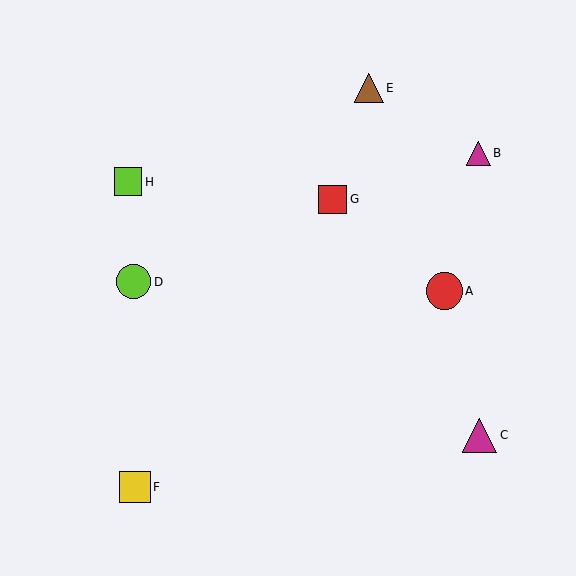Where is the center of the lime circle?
The center of the lime circle is at (134, 282).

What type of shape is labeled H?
Shape H is a lime square.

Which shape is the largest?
The red circle (labeled A) is the largest.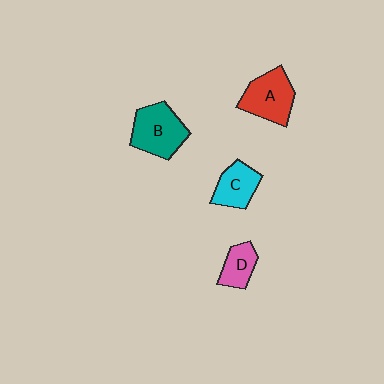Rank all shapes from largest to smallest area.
From largest to smallest: B (teal), A (red), C (cyan), D (pink).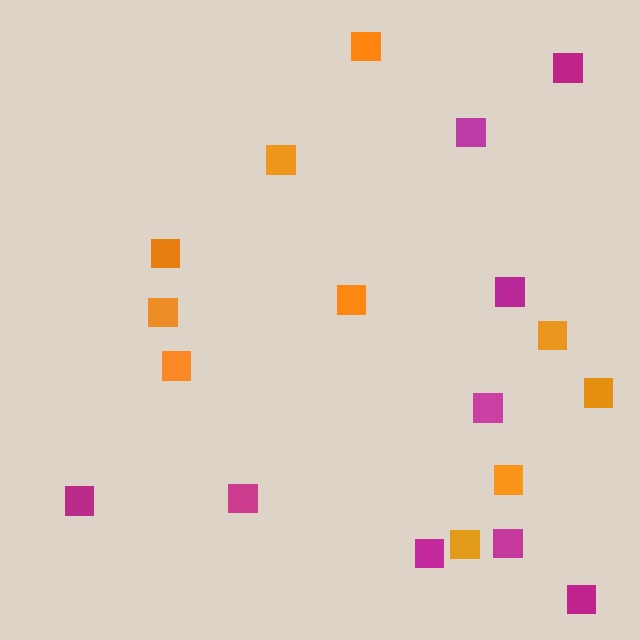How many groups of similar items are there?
There are 2 groups: one group of magenta squares (9) and one group of orange squares (10).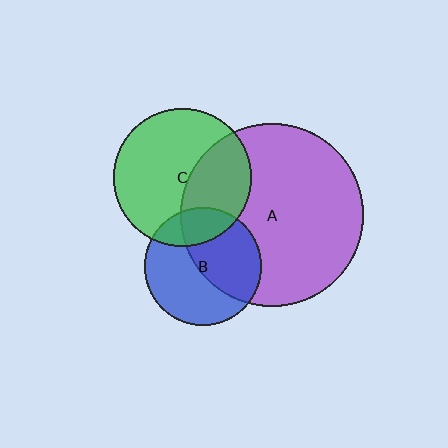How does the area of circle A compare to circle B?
Approximately 2.4 times.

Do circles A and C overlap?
Yes.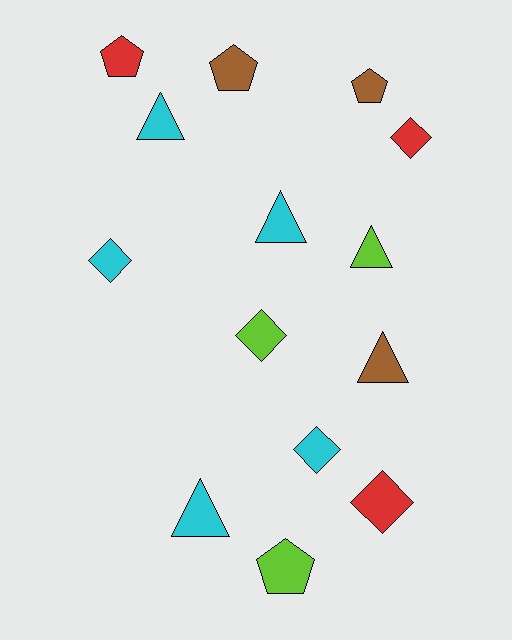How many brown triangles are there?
There is 1 brown triangle.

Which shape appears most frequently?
Triangle, with 5 objects.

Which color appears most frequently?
Cyan, with 5 objects.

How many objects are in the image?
There are 14 objects.